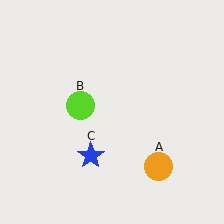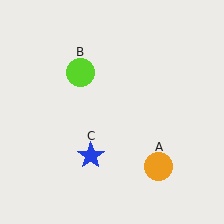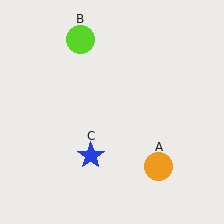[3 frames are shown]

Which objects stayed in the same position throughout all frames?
Orange circle (object A) and blue star (object C) remained stationary.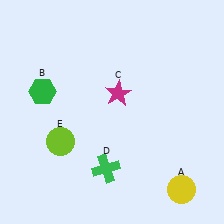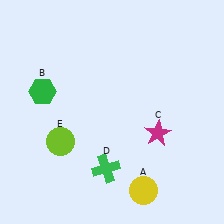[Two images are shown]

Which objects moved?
The objects that moved are: the yellow circle (A), the magenta star (C).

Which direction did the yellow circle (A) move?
The yellow circle (A) moved left.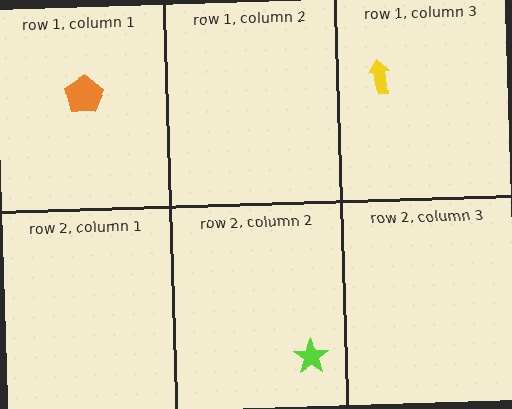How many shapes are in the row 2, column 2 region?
1.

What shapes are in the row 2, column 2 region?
The lime star.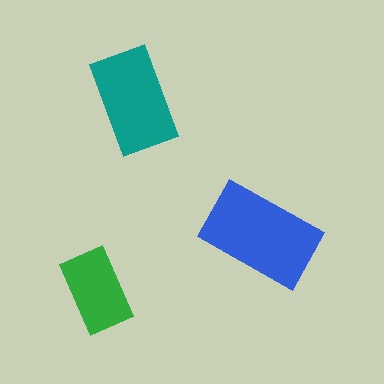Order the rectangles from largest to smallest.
the blue one, the teal one, the green one.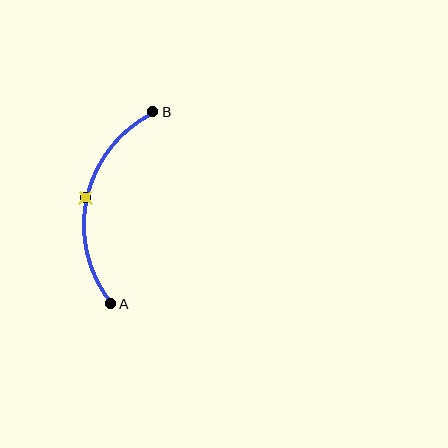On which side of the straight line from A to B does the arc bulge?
The arc bulges to the left of the straight line connecting A and B.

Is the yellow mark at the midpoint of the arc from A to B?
Yes. The yellow mark lies on the arc at equal arc-length from both A and B — it is the arc midpoint.